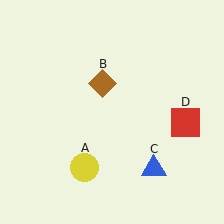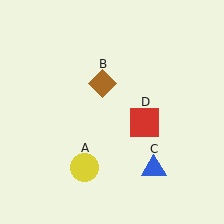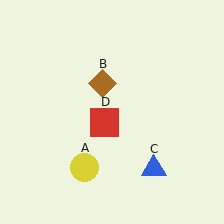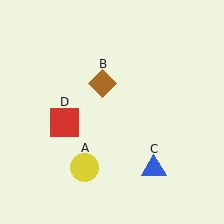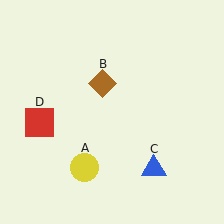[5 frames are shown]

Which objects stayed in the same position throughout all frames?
Yellow circle (object A) and brown diamond (object B) and blue triangle (object C) remained stationary.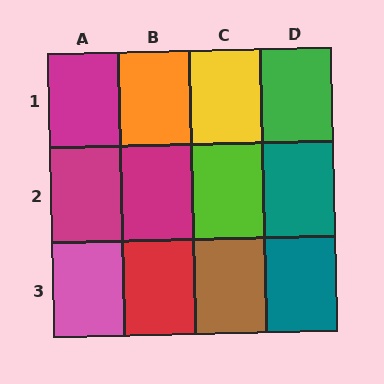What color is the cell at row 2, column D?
Teal.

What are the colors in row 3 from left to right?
Pink, red, brown, teal.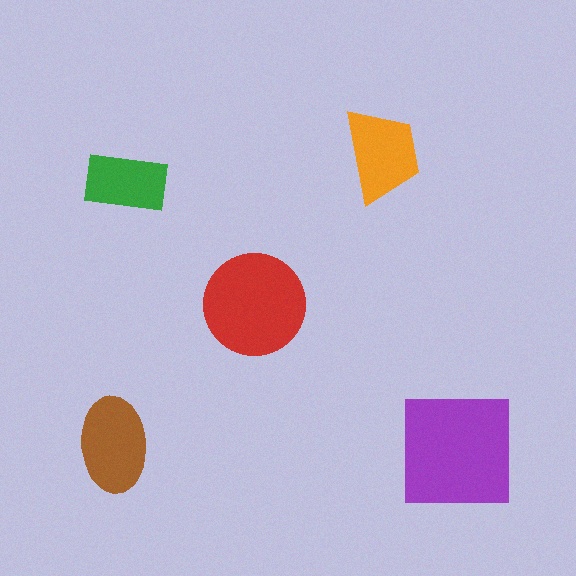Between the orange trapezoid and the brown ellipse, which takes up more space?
The brown ellipse.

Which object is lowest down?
The purple square is bottommost.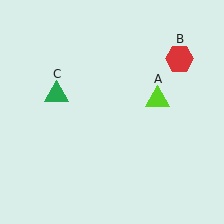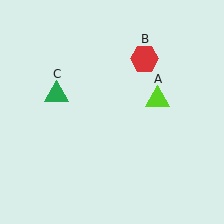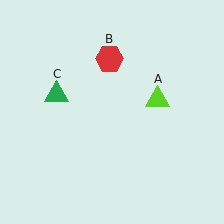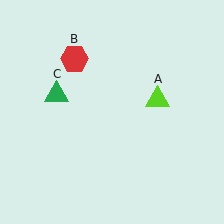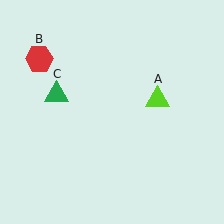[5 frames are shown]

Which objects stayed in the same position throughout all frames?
Lime triangle (object A) and green triangle (object C) remained stationary.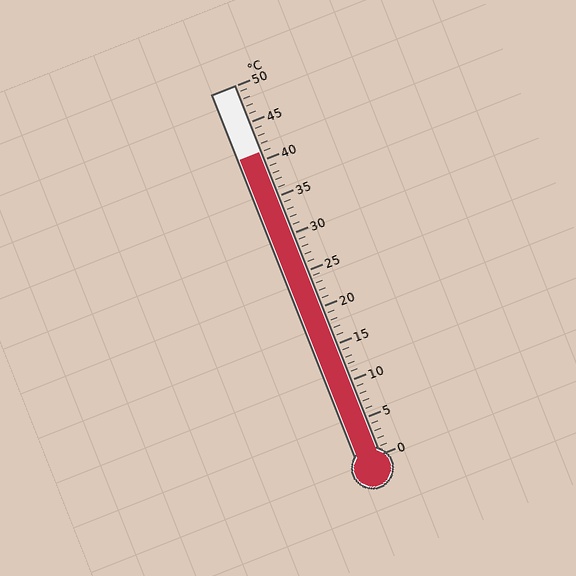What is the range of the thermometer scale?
The thermometer scale ranges from 0°C to 50°C.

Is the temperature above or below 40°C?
The temperature is above 40°C.